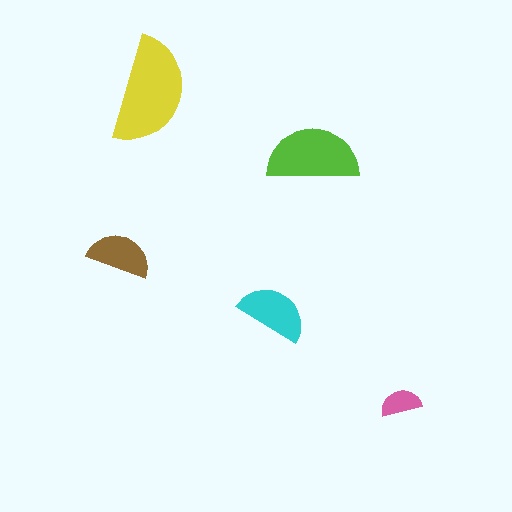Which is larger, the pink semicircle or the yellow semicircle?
The yellow one.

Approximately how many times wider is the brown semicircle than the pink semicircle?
About 1.5 times wider.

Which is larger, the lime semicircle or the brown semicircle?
The lime one.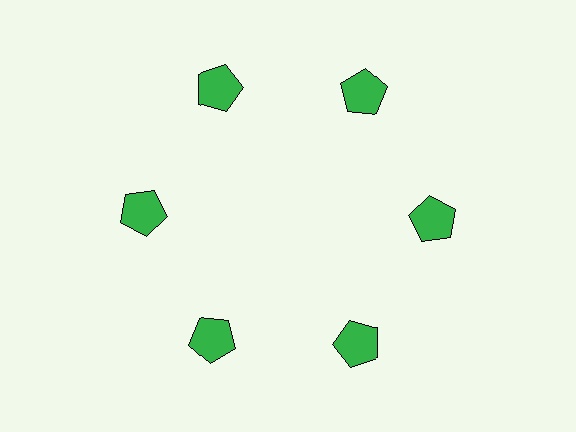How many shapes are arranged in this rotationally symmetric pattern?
There are 6 shapes, arranged in 6 groups of 1.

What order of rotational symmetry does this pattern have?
This pattern has 6-fold rotational symmetry.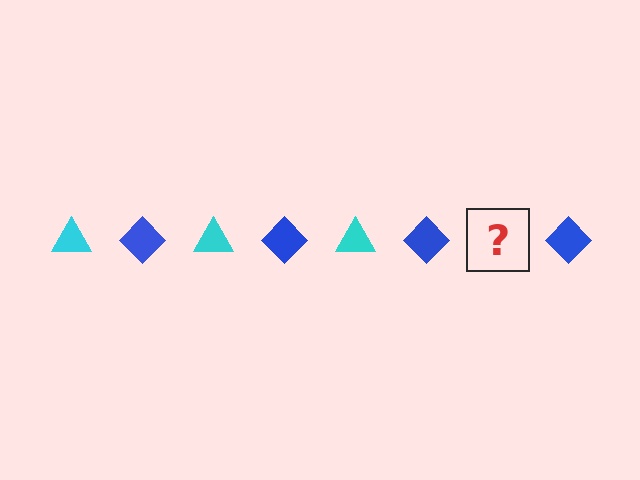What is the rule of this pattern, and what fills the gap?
The rule is that the pattern alternates between cyan triangle and blue diamond. The gap should be filled with a cyan triangle.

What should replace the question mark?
The question mark should be replaced with a cyan triangle.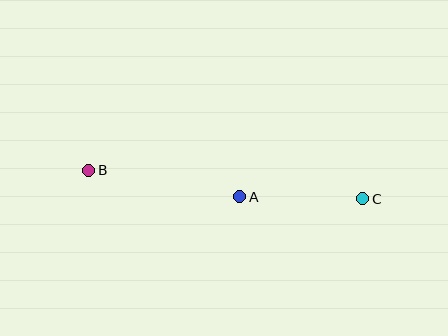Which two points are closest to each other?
Points A and C are closest to each other.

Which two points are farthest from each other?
Points B and C are farthest from each other.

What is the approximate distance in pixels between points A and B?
The distance between A and B is approximately 153 pixels.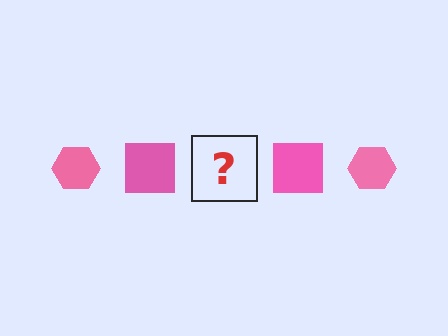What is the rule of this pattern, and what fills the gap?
The rule is that the pattern cycles through hexagon, square shapes in pink. The gap should be filled with a pink hexagon.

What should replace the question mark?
The question mark should be replaced with a pink hexagon.